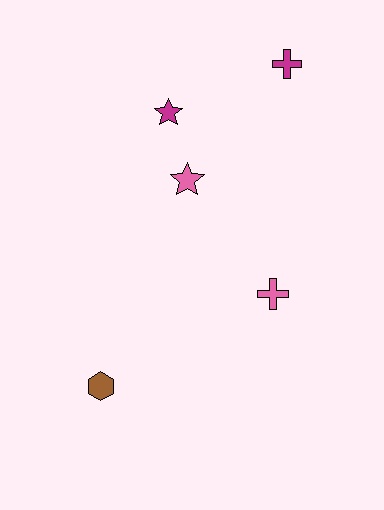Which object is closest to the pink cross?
The pink star is closest to the pink cross.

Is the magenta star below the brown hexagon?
No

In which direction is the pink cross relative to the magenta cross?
The pink cross is below the magenta cross.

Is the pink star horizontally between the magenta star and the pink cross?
Yes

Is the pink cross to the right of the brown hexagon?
Yes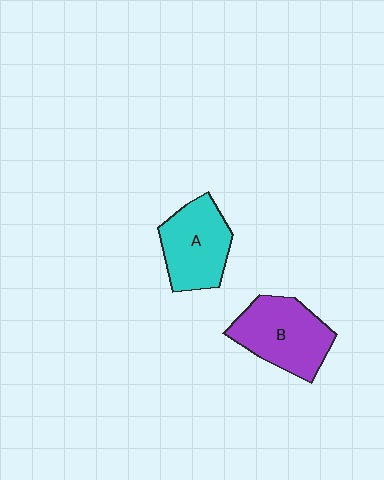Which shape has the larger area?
Shape B (purple).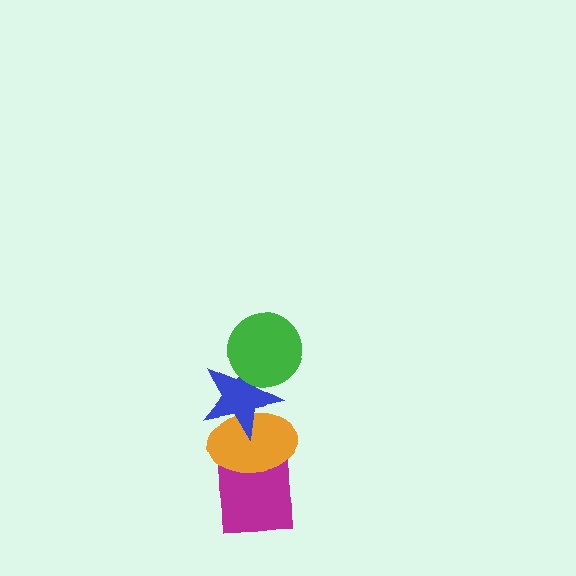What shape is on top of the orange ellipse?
The blue star is on top of the orange ellipse.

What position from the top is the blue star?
The blue star is 2nd from the top.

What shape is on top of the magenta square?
The orange ellipse is on top of the magenta square.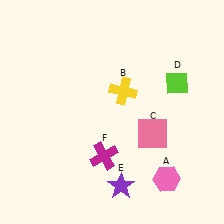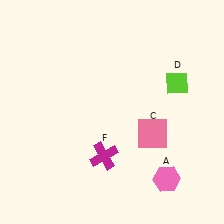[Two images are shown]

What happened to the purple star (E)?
The purple star (E) was removed in Image 2. It was in the bottom-right area of Image 1.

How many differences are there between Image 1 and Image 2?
There are 2 differences between the two images.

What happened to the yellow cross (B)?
The yellow cross (B) was removed in Image 2. It was in the top-right area of Image 1.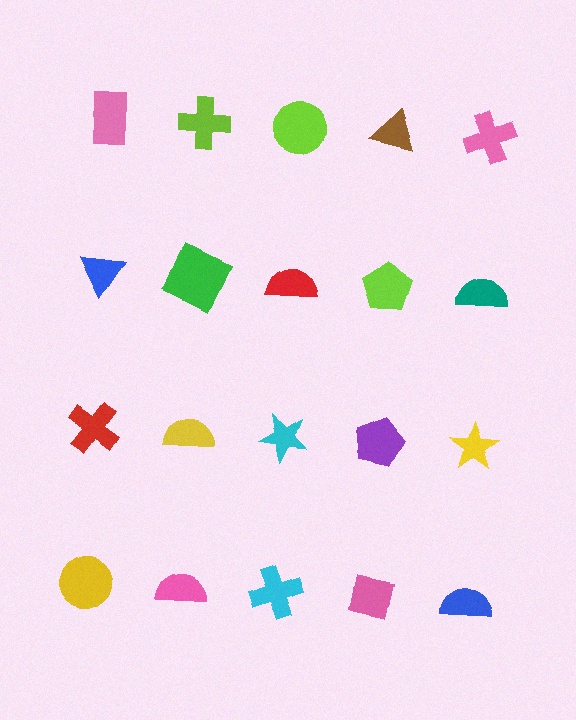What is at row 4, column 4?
A pink square.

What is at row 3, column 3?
A cyan star.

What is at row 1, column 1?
A pink rectangle.